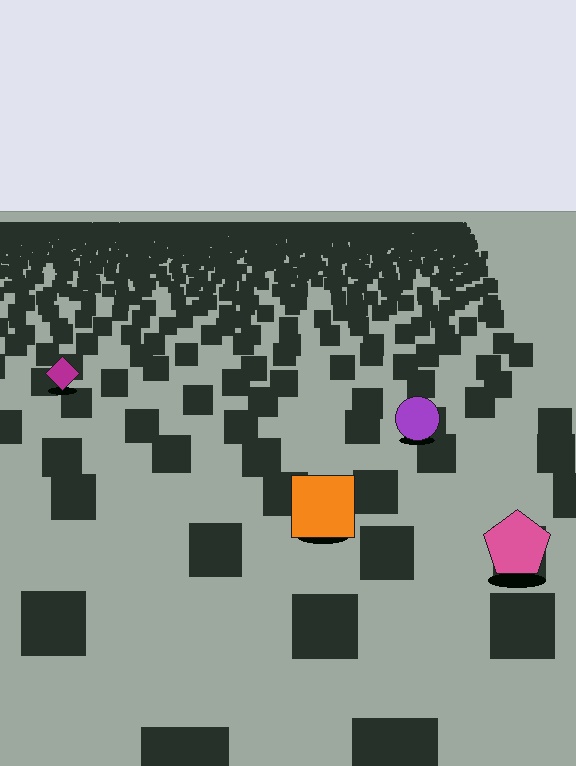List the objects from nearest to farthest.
From nearest to farthest: the pink pentagon, the orange square, the purple circle, the magenta diamond.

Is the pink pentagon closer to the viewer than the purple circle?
Yes. The pink pentagon is closer — you can tell from the texture gradient: the ground texture is coarser near it.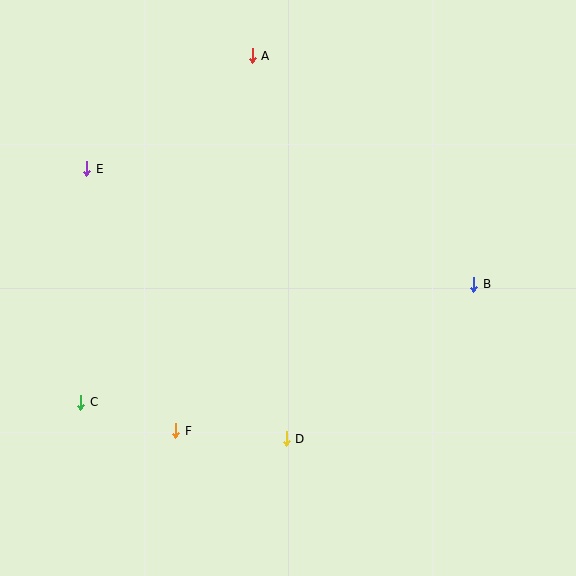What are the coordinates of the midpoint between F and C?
The midpoint between F and C is at (128, 417).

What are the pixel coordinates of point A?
Point A is at (252, 56).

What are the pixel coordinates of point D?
Point D is at (286, 439).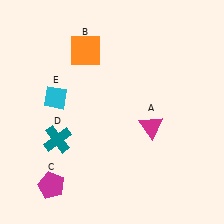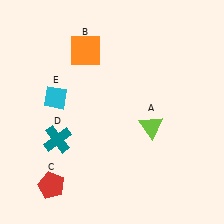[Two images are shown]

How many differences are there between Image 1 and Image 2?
There are 2 differences between the two images.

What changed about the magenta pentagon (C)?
In Image 1, C is magenta. In Image 2, it changed to red.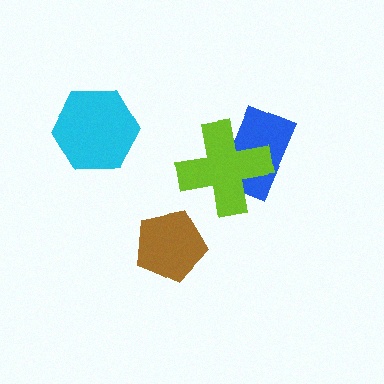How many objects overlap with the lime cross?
1 object overlaps with the lime cross.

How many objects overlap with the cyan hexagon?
0 objects overlap with the cyan hexagon.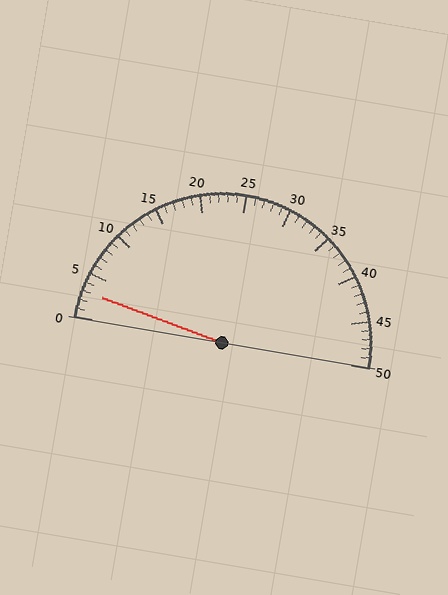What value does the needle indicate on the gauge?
The needle indicates approximately 3.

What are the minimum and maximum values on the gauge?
The gauge ranges from 0 to 50.